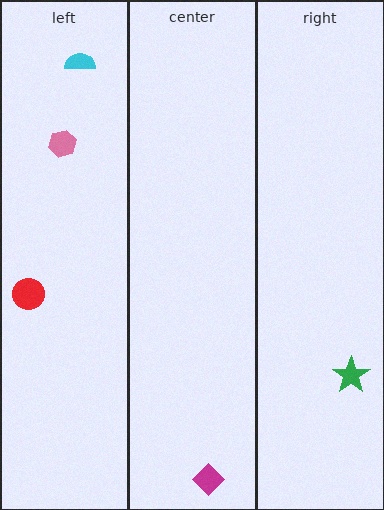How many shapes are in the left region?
3.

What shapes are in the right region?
The green star.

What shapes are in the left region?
The cyan semicircle, the pink hexagon, the red circle.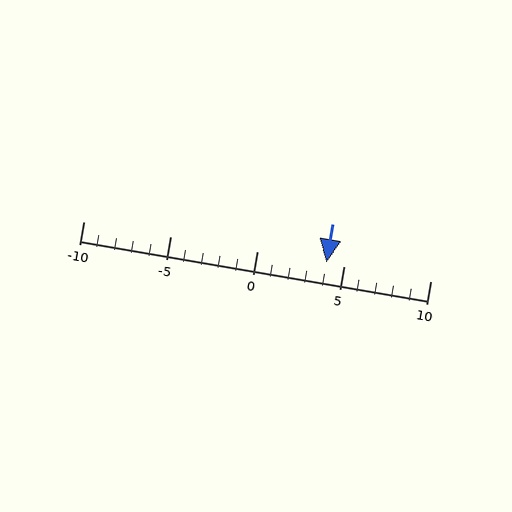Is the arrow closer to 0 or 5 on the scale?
The arrow is closer to 5.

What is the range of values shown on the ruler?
The ruler shows values from -10 to 10.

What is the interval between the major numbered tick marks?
The major tick marks are spaced 5 units apart.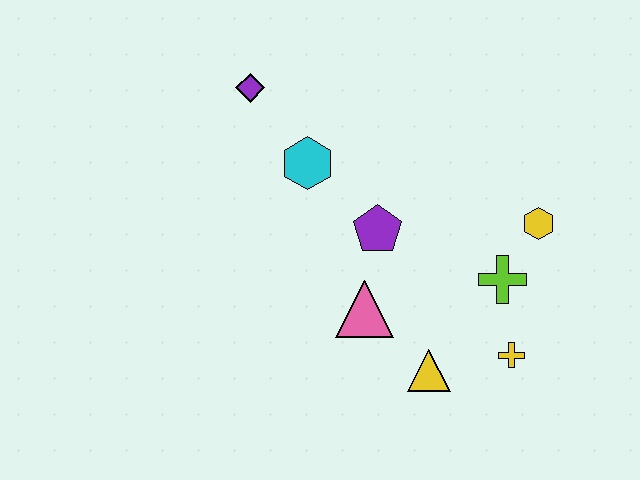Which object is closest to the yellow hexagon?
The lime cross is closest to the yellow hexagon.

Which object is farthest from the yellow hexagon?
The purple diamond is farthest from the yellow hexagon.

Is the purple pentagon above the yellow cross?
Yes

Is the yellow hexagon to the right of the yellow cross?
Yes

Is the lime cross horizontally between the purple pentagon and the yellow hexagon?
Yes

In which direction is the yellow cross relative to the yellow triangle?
The yellow cross is to the right of the yellow triangle.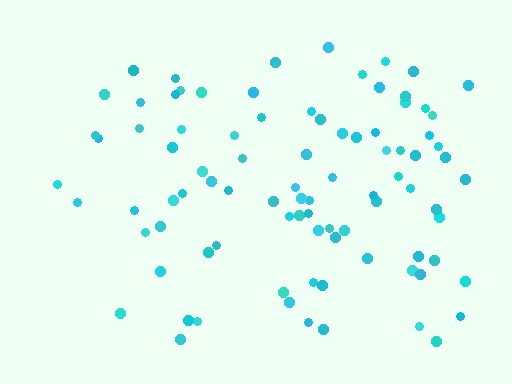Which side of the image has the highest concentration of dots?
The right.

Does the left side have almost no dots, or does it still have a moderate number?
Still a moderate number, just noticeably fewer than the right.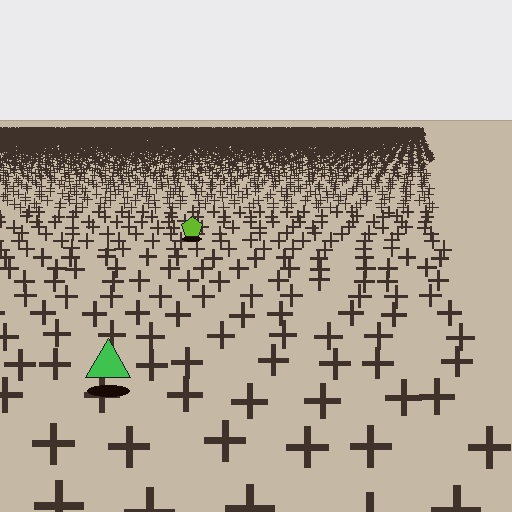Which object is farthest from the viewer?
The lime pentagon is farthest from the viewer. It appears smaller and the ground texture around it is denser.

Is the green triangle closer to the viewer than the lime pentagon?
Yes. The green triangle is closer — you can tell from the texture gradient: the ground texture is coarser near it.